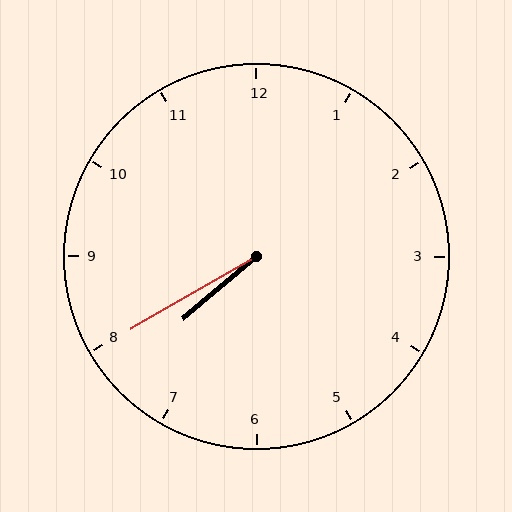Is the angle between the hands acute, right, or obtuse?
It is acute.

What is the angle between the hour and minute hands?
Approximately 10 degrees.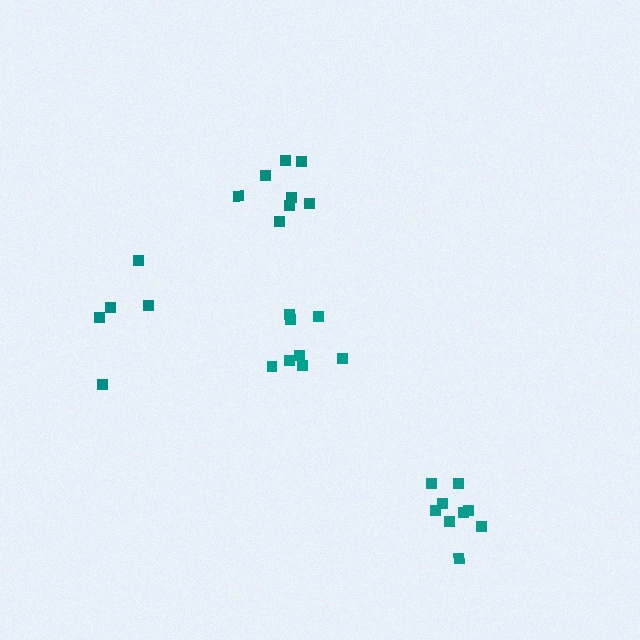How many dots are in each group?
Group 1: 8 dots, Group 2: 5 dots, Group 3: 8 dots, Group 4: 10 dots (31 total).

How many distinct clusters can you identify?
There are 4 distinct clusters.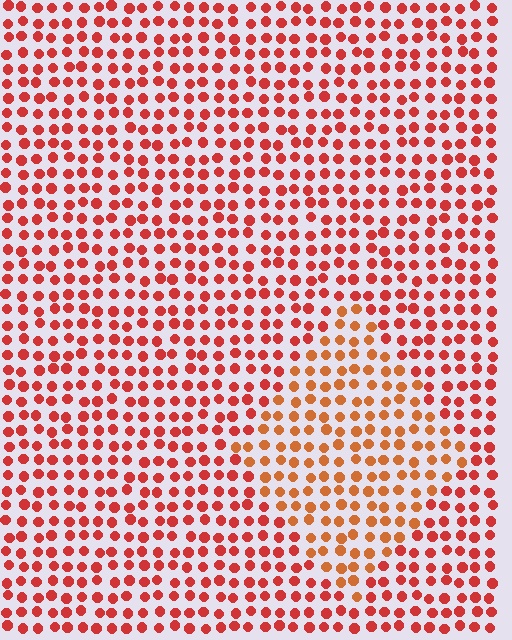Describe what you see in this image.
The image is filled with small red elements in a uniform arrangement. A diamond-shaped region is visible where the elements are tinted to a slightly different hue, forming a subtle color boundary.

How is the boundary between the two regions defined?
The boundary is defined purely by a slight shift in hue (about 24 degrees). Spacing, size, and orientation are identical on both sides.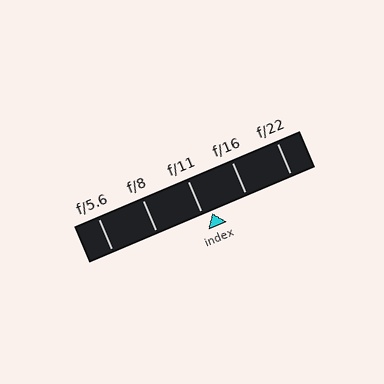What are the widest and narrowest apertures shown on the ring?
The widest aperture shown is f/5.6 and the narrowest is f/22.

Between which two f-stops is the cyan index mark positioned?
The index mark is between f/11 and f/16.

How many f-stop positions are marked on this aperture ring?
There are 5 f-stop positions marked.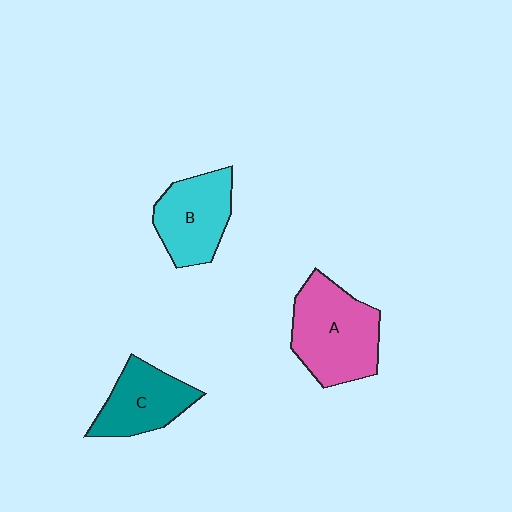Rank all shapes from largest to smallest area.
From largest to smallest: A (pink), B (cyan), C (teal).